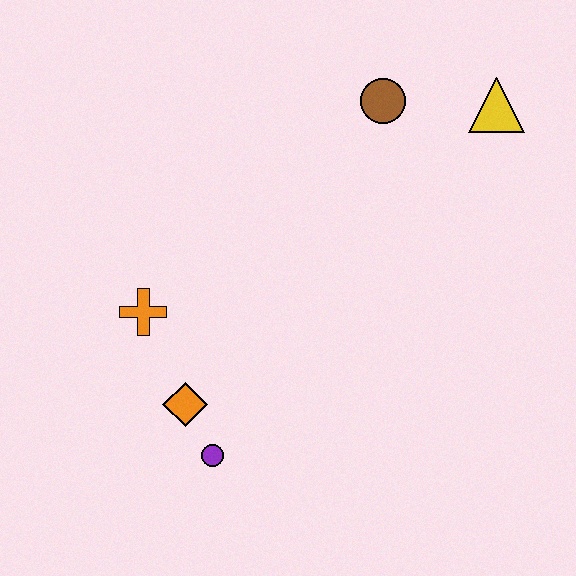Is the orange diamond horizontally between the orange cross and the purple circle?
Yes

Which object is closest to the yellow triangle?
The brown circle is closest to the yellow triangle.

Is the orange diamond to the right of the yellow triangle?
No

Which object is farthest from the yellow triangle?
The purple circle is farthest from the yellow triangle.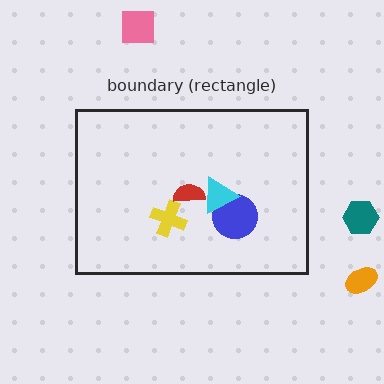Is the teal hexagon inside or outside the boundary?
Outside.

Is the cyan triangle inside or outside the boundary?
Inside.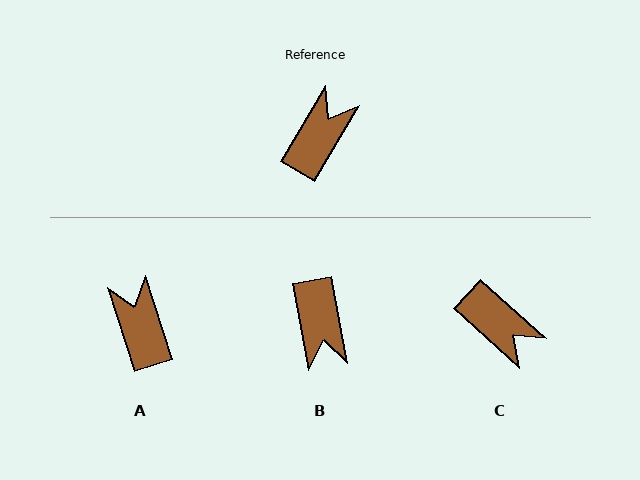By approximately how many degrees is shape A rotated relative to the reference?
Approximately 48 degrees counter-clockwise.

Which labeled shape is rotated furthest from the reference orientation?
B, about 139 degrees away.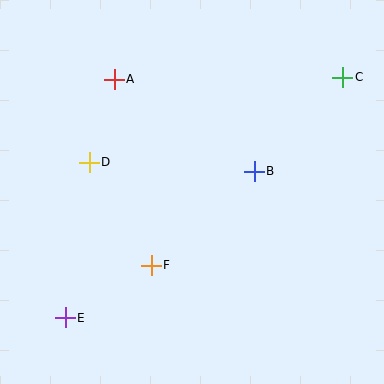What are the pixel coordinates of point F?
Point F is at (151, 265).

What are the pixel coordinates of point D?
Point D is at (89, 162).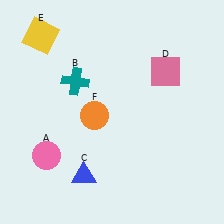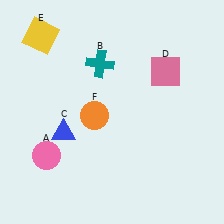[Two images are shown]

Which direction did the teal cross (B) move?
The teal cross (B) moved right.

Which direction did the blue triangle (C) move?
The blue triangle (C) moved up.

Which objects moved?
The objects that moved are: the teal cross (B), the blue triangle (C).